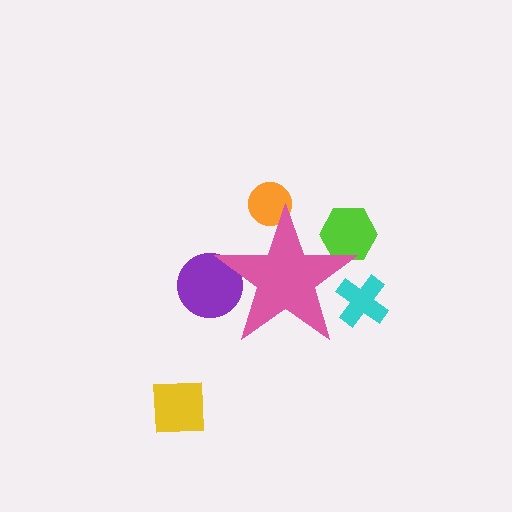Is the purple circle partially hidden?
Yes, the purple circle is partially hidden behind the pink star.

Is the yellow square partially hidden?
No, the yellow square is fully visible.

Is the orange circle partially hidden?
Yes, the orange circle is partially hidden behind the pink star.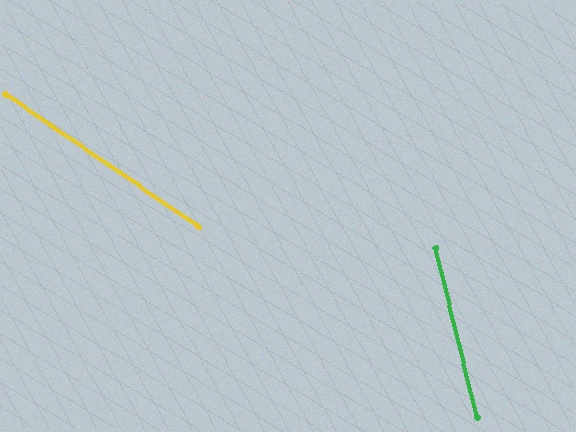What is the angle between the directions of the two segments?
Approximately 42 degrees.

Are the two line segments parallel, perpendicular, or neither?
Neither parallel nor perpendicular — they differ by about 42°.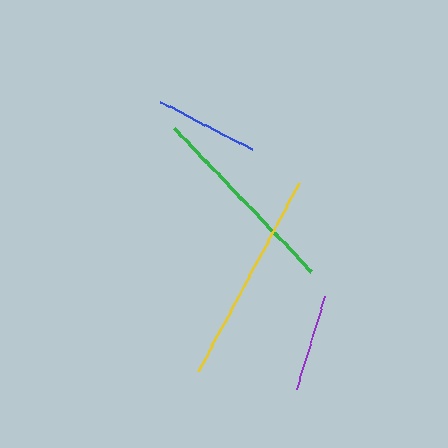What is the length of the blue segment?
The blue segment is approximately 103 pixels long.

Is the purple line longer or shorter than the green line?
The green line is longer than the purple line.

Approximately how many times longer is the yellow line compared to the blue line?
The yellow line is approximately 2.1 times the length of the blue line.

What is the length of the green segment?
The green segment is approximately 198 pixels long.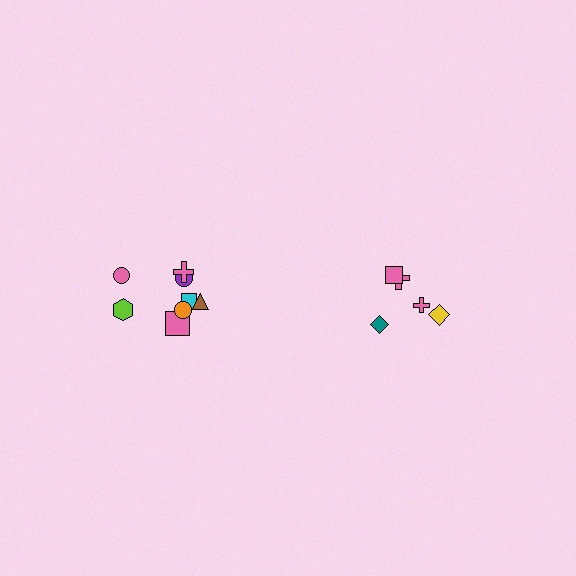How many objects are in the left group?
There are 8 objects.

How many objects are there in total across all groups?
There are 13 objects.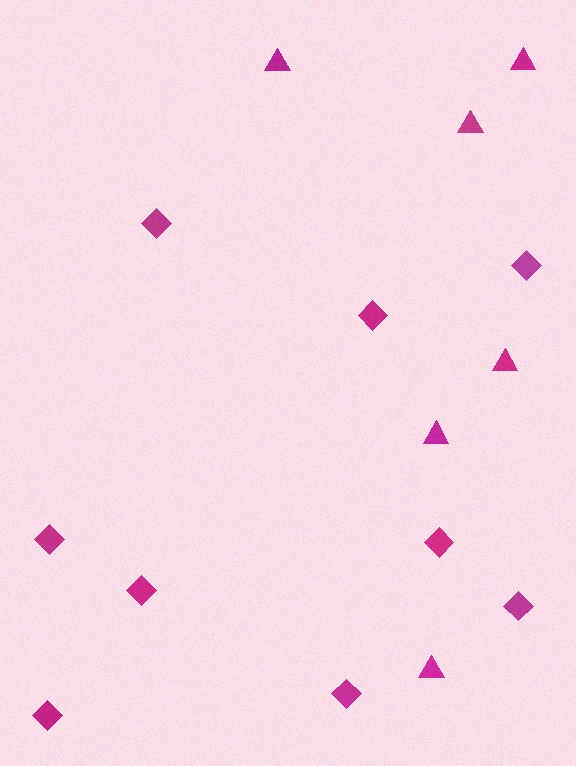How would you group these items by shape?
There are 2 groups: one group of diamonds (9) and one group of triangles (6).